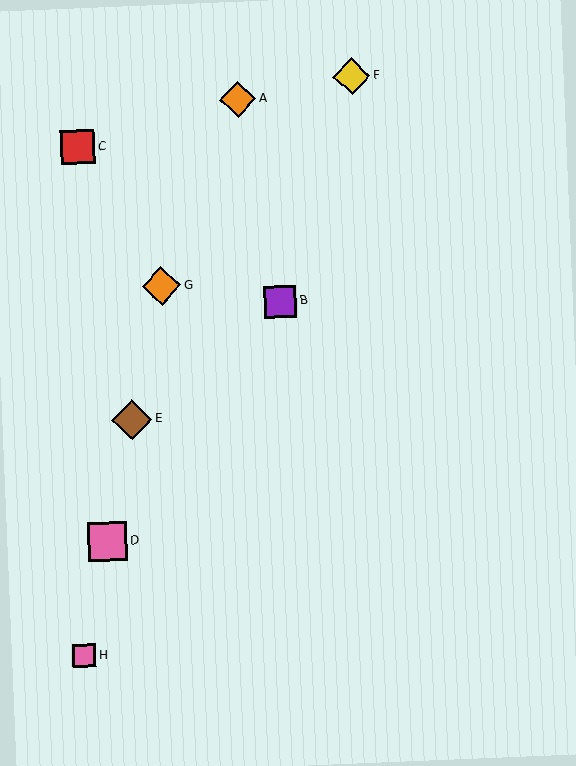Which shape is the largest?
The brown diamond (labeled E) is the largest.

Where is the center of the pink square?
The center of the pink square is at (108, 542).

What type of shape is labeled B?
Shape B is a purple square.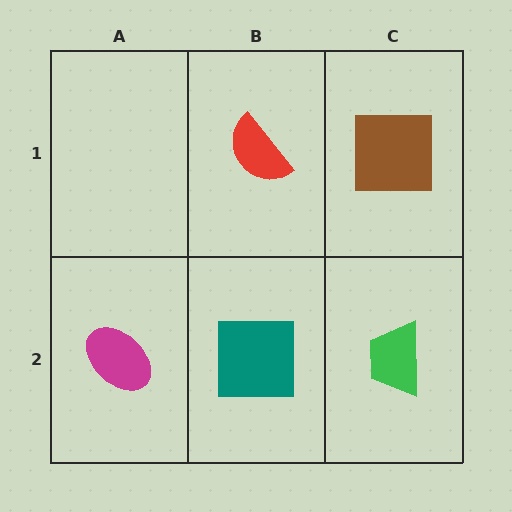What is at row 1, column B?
A red semicircle.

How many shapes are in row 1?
2 shapes.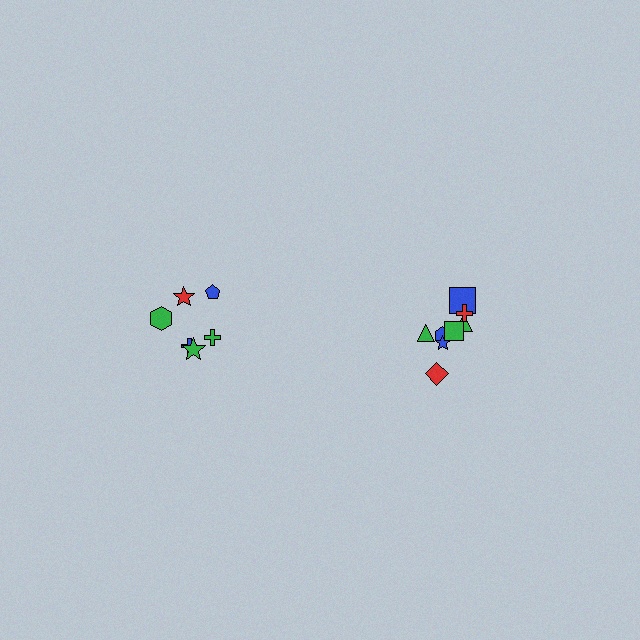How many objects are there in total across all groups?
There are 14 objects.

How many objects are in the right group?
There are 8 objects.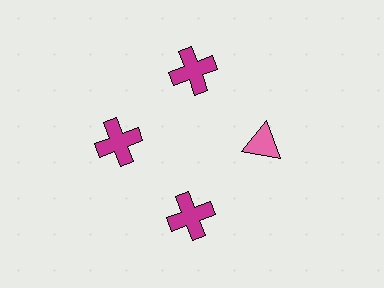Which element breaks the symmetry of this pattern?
The pink triangle at roughly the 3 o'clock position breaks the symmetry. All other shapes are magenta crosses.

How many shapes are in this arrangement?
There are 4 shapes arranged in a ring pattern.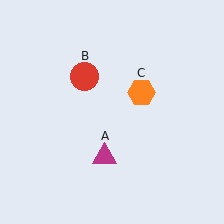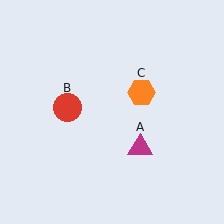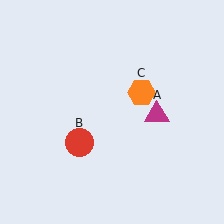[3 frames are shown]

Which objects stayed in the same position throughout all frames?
Orange hexagon (object C) remained stationary.